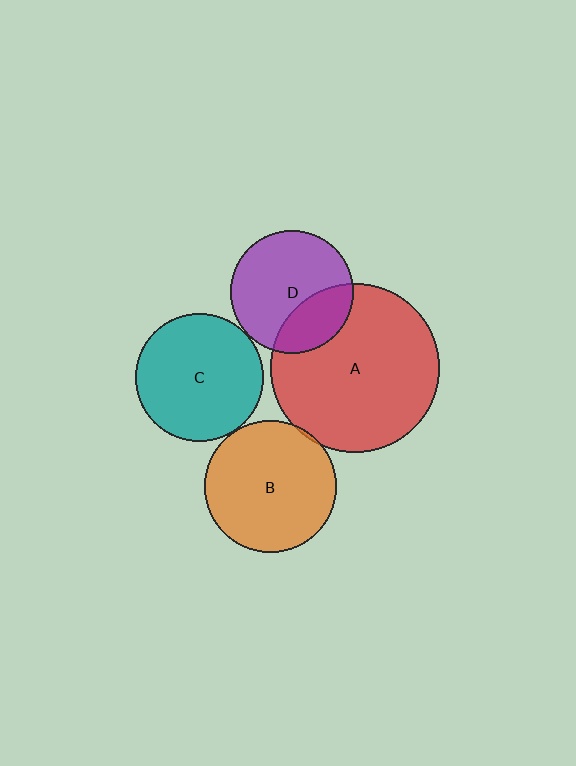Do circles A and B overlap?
Yes.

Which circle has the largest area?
Circle A (red).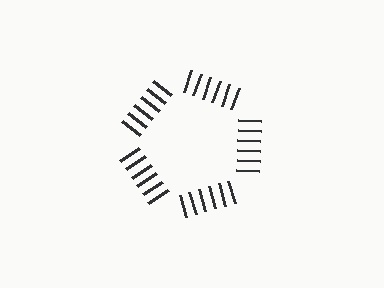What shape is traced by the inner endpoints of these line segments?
An illusory pentagon — the line segments terminate on its edges but no continuous stroke is drawn.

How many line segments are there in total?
30 — 6 along each of the 5 edges.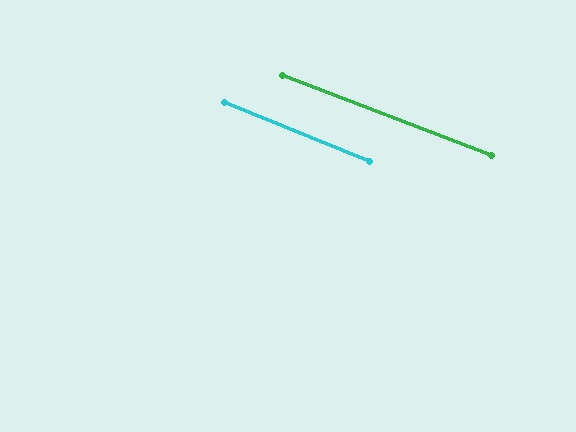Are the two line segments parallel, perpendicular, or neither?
Parallel — their directions differ by only 1.3°.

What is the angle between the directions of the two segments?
Approximately 1 degree.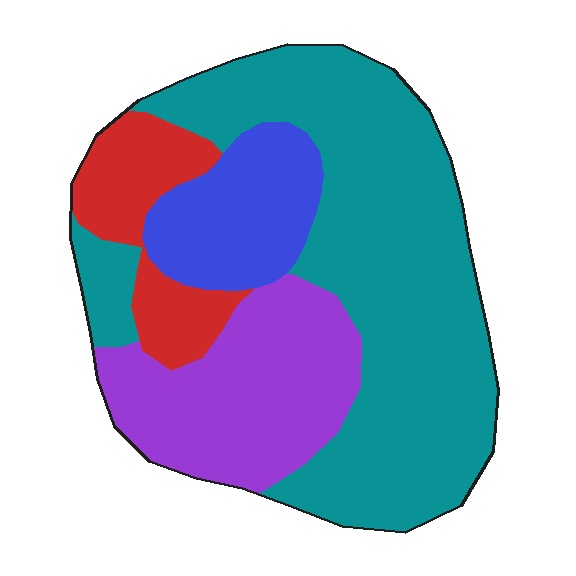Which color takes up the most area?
Teal, at roughly 50%.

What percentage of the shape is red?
Red covers around 10% of the shape.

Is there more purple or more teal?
Teal.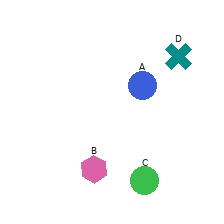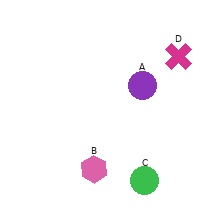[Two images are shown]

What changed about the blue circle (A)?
In Image 1, A is blue. In Image 2, it changed to purple.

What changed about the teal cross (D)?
In Image 1, D is teal. In Image 2, it changed to magenta.